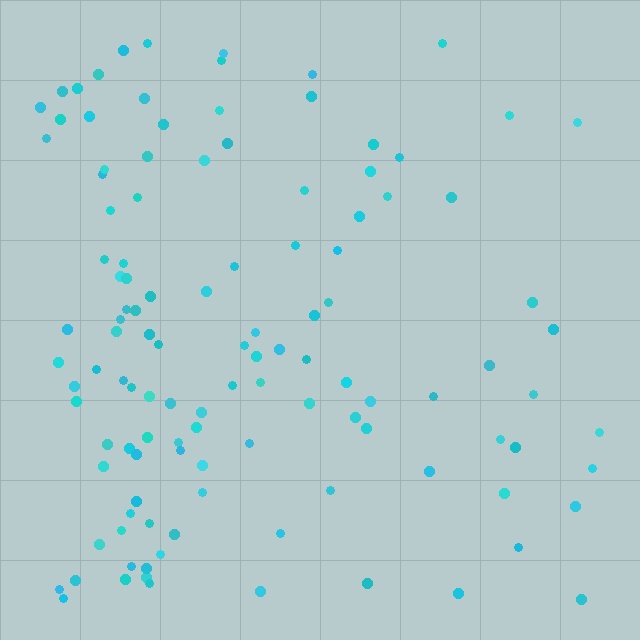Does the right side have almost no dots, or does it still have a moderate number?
Still a moderate number, just noticeably fewer than the left.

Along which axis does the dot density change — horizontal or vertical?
Horizontal.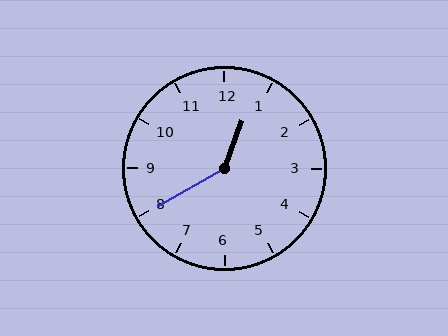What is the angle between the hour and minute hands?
Approximately 140 degrees.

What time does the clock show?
12:40.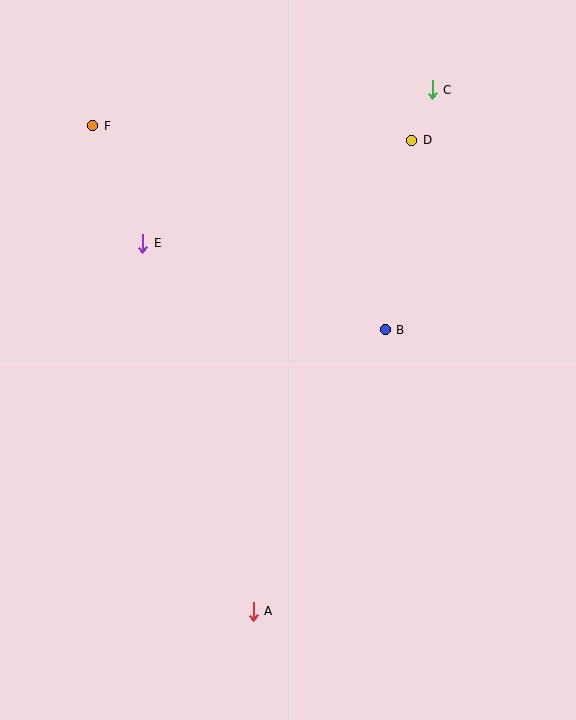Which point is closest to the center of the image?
Point B at (385, 330) is closest to the center.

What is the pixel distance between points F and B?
The distance between F and B is 357 pixels.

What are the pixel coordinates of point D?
Point D is at (412, 140).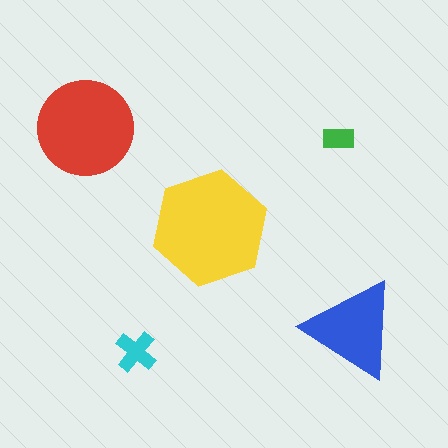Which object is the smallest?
The green rectangle.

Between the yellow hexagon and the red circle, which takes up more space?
The yellow hexagon.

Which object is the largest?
The yellow hexagon.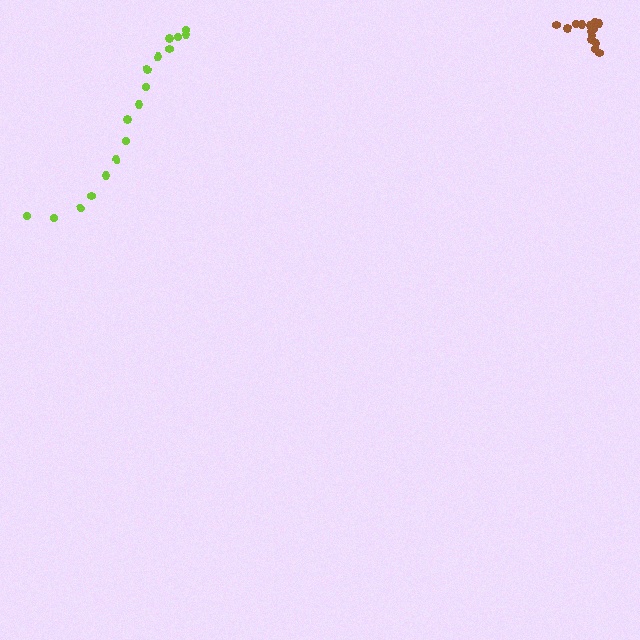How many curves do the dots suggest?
There are 2 distinct paths.